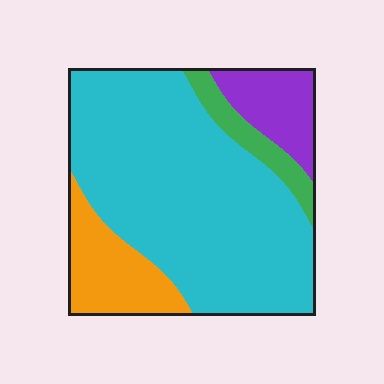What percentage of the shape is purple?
Purple covers around 10% of the shape.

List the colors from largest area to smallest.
From largest to smallest: cyan, orange, purple, green.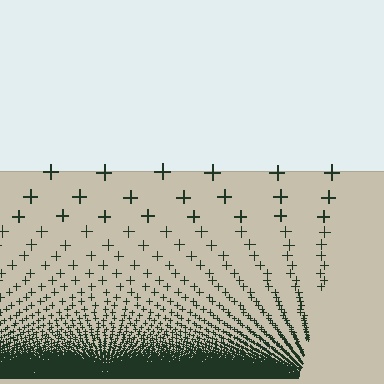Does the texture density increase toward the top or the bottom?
Density increases toward the bottom.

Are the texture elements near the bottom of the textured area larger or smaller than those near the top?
Smaller. The gradient is inverted — elements near the bottom are smaller and denser.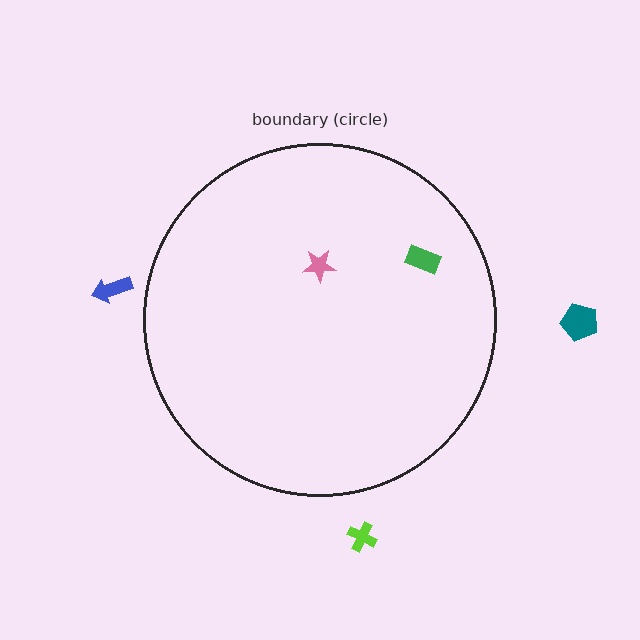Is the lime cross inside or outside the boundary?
Outside.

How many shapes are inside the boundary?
2 inside, 3 outside.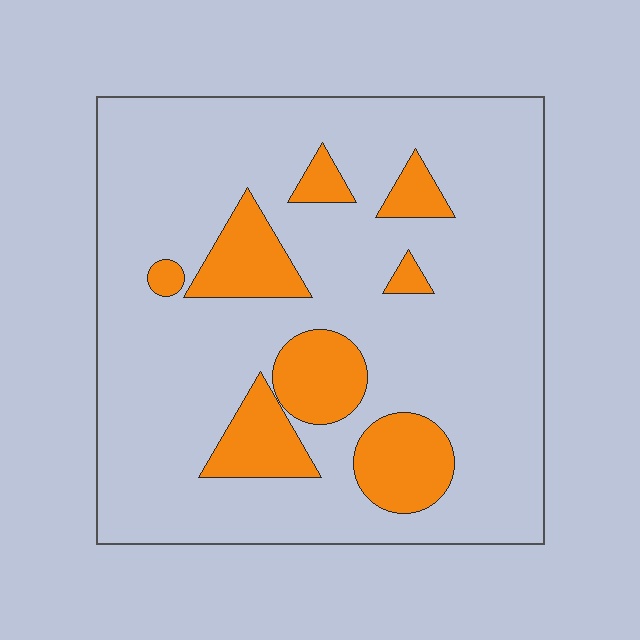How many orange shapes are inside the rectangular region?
8.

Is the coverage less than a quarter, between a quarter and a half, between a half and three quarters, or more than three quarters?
Less than a quarter.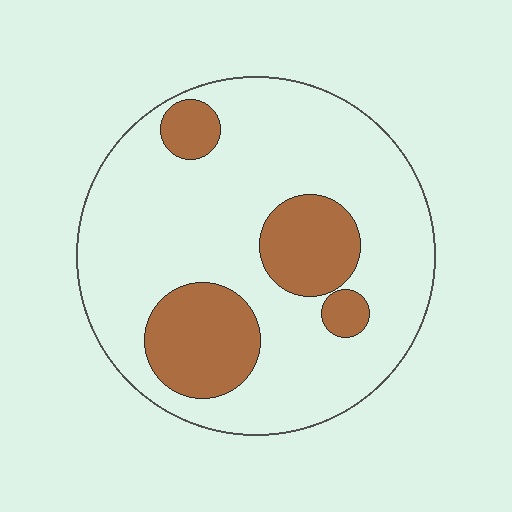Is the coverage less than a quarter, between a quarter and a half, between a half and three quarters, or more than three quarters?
Less than a quarter.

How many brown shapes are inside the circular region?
4.